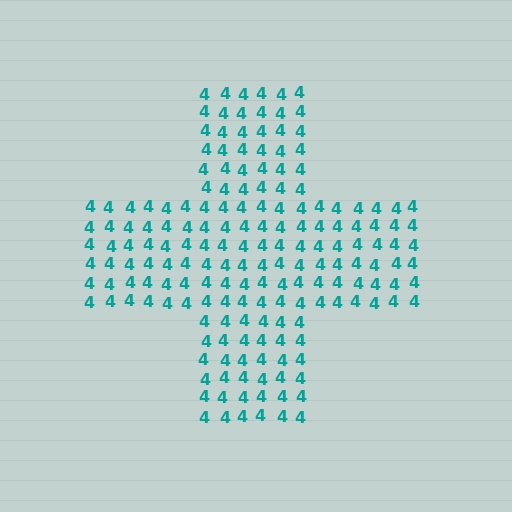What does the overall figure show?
The overall figure shows a cross.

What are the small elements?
The small elements are digit 4's.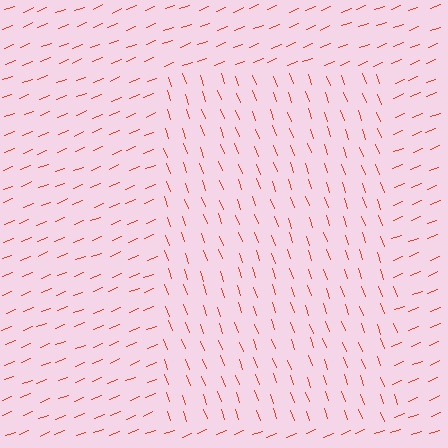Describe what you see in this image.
The image is filled with small red line segments. A rectangle region in the image has lines oriented differently from the surrounding lines, creating a visible texture boundary.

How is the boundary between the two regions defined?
The boundary is defined purely by a change in line orientation (approximately 88 degrees difference). All lines are the same color and thickness.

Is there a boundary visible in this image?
Yes, there is a texture boundary formed by a change in line orientation.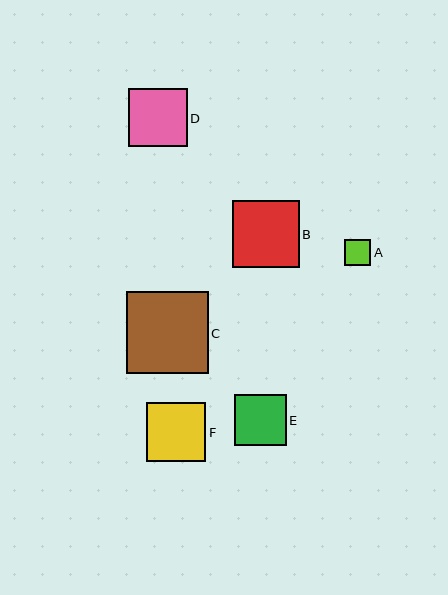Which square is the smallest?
Square A is the smallest with a size of approximately 26 pixels.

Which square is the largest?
Square C is the largest with a size of approximately 82 pixels.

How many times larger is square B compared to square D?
Square B is approximately 1.1 times the size of square D.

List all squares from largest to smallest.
From largest to smallest: C, B, F, D, E, A.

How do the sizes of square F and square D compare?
Square F and square D are approximately the same size.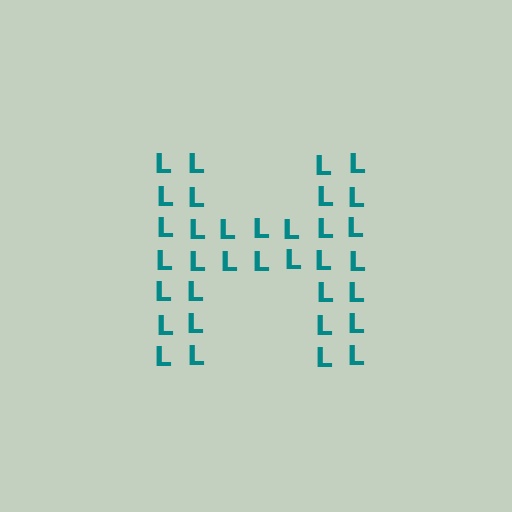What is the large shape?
The large shape is the letter H.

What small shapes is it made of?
It is made of small letter L's.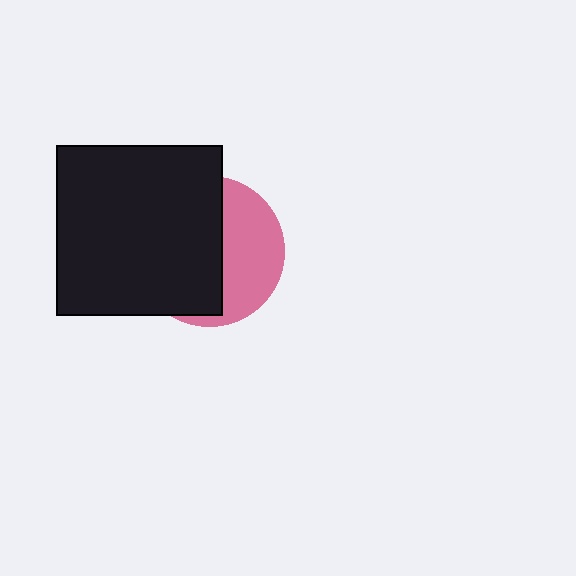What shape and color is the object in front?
The object in front is a black rectangle.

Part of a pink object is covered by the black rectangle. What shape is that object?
It is a circle.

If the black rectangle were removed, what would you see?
You would see the complete pink circle.